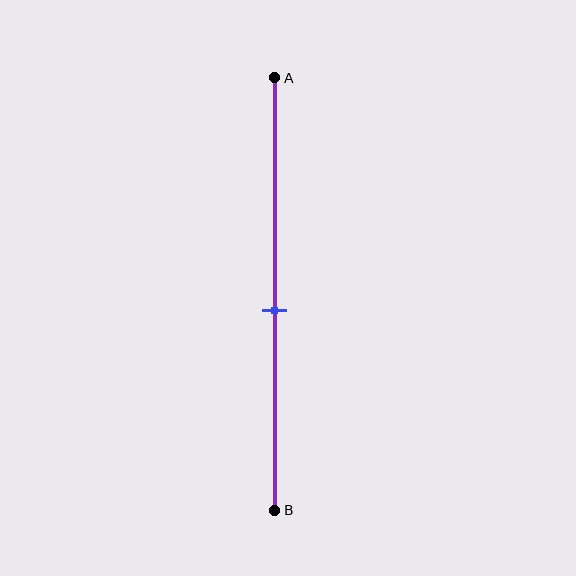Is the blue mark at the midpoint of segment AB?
No, the mark is at about 55% from A, not at the 50% midpoint.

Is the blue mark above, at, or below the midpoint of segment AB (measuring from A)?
The blue mark is below the midpoint of segment AB.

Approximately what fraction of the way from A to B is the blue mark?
The blue mark is approximately 55% of the way from A to B.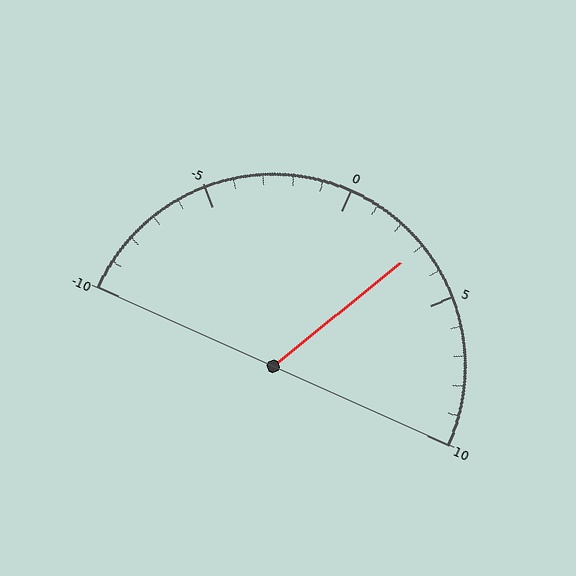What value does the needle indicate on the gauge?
The needle indicates approximately 3.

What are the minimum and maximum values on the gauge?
The gauge ranges from -10 to 10.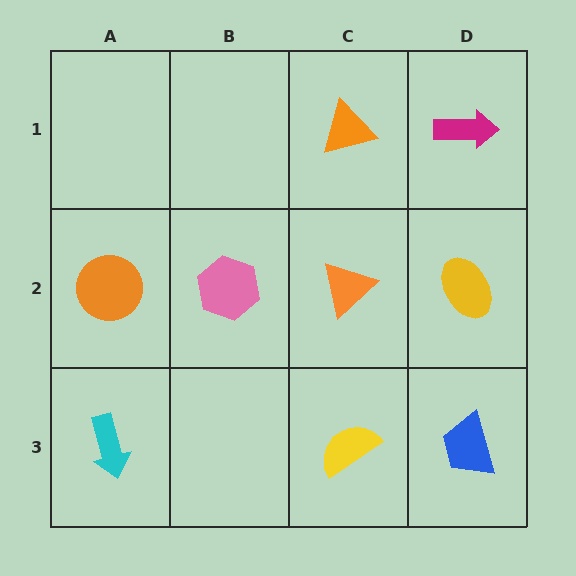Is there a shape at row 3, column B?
No, that cell is empty.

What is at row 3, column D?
A blue trapezoid.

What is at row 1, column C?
An orange triangle.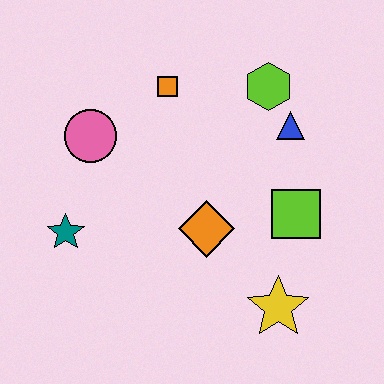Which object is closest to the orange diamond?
The lime square is closest to the orange diamond.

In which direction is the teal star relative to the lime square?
The teal star is to the left of the lime square.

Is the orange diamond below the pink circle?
Yes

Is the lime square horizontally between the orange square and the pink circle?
No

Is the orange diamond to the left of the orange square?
No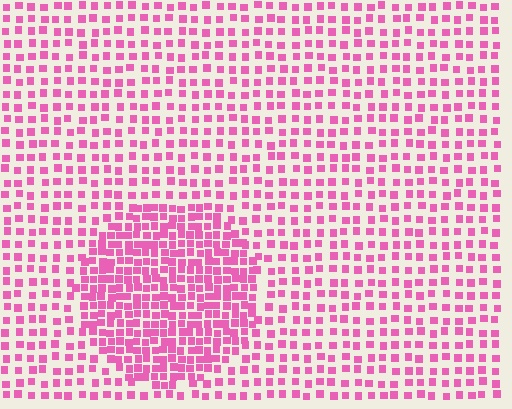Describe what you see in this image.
The image contains small pink elements arranged at two different densities. A circle-shaped region is visible where the elements are more densely packed than the surrounding area.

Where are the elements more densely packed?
The elements are more densely packed inside the circle boundary.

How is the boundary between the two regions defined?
The boundary is defined by a change in element density (approximately 2.0x ratio). All elements are the same color, size, and shape.